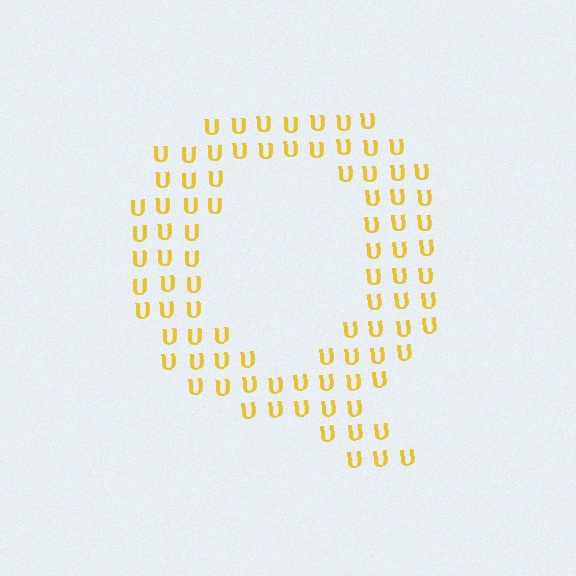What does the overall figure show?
The overall figure shows the letter Q.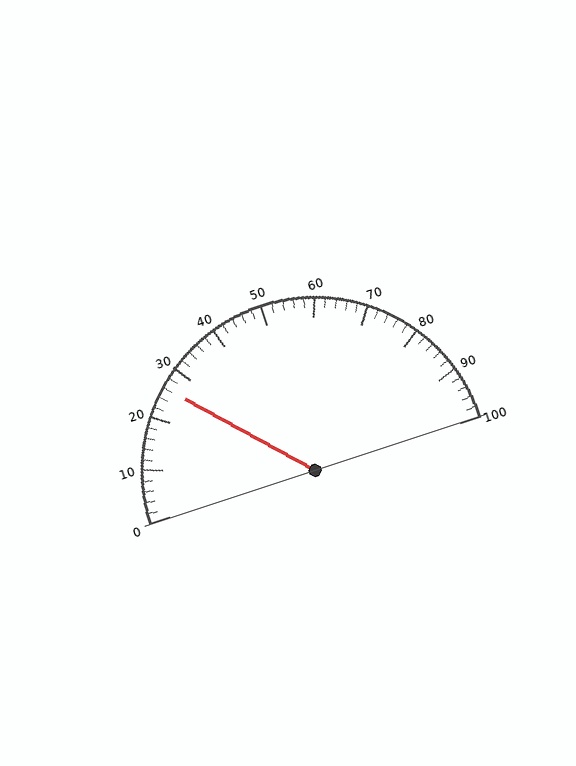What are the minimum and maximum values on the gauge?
The gauge ranges from 0 to 100.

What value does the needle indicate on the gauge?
The needle indicates approximately 26.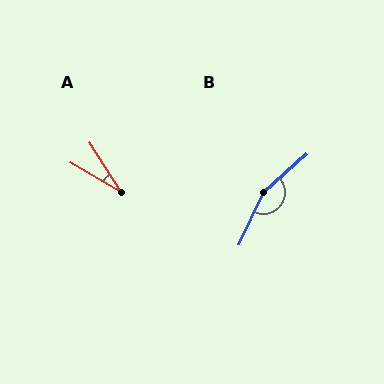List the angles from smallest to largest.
A (27°), B (156°).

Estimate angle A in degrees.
Approximately 27 degrees.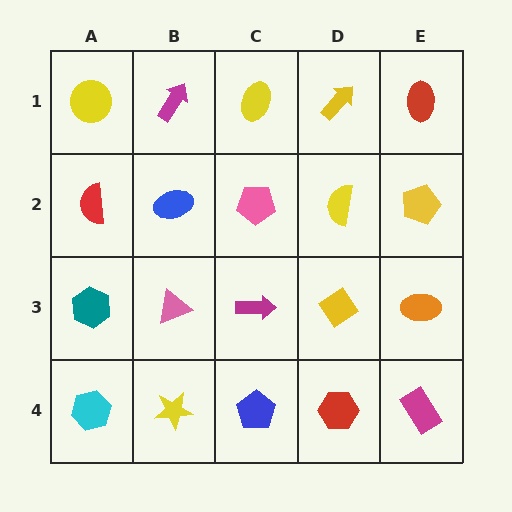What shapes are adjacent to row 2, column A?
A yellow circle (row 1, column A), a teal hexagon (row 3, column A), a blue ellipse (row 2, column B).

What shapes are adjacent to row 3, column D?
A yellow semicircle (row 2, column D), a red hexagon (row 4, column D), a magenta arrow (row 3, column C), an orange ellipse (row 3, column E).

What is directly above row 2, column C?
A yellow ellipse.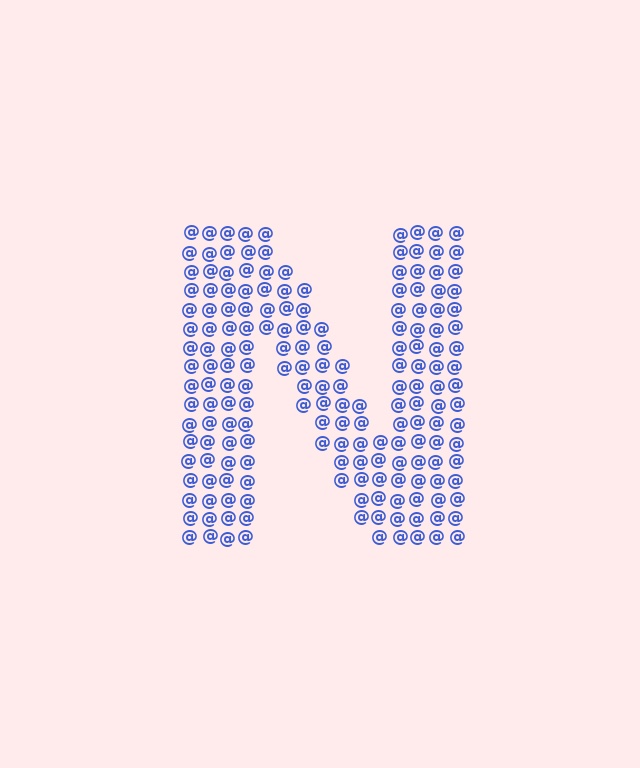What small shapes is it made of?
It is made of small at signs.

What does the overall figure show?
The overall figure shows the letter N.